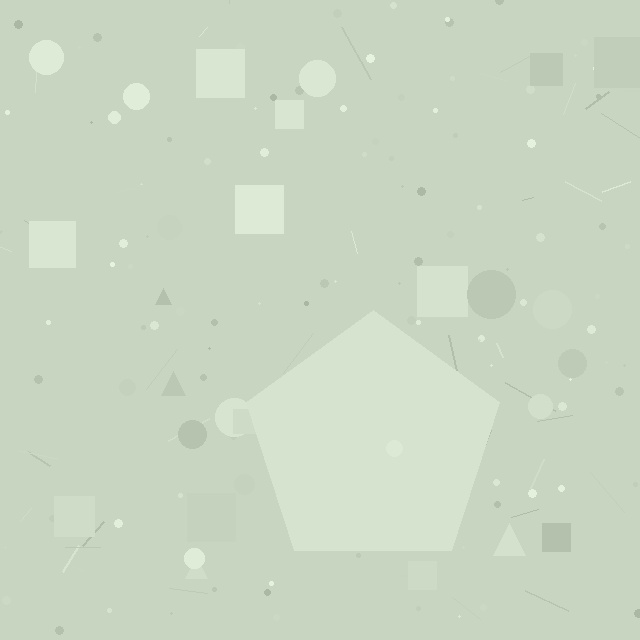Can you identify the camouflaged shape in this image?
The camouflaged shape is a pentagon.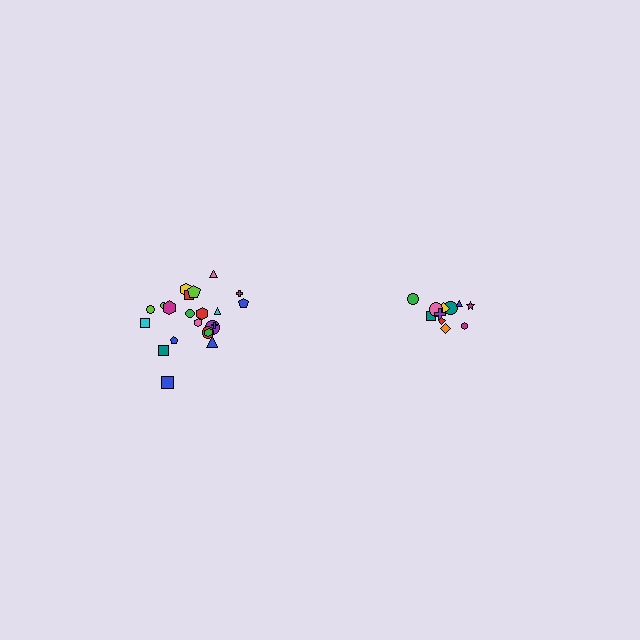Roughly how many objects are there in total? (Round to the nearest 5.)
Roughly 35 objects in total.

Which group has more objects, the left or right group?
The left group.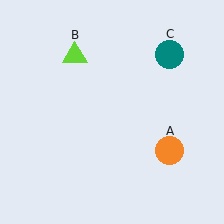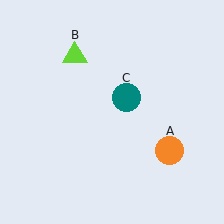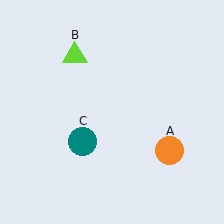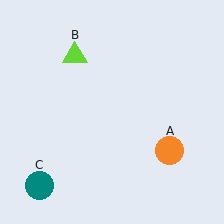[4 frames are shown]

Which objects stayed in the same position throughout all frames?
Orange circle (object A) and lime triangle (object B) remained stationary.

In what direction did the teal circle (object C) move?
The teal circle (object C) moved down and to the left.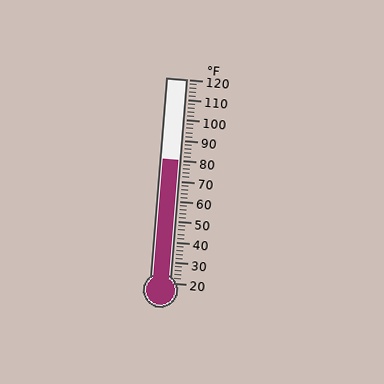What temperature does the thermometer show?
The thermometer shows approximately 80°F.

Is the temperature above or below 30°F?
The temperature is above 30°F.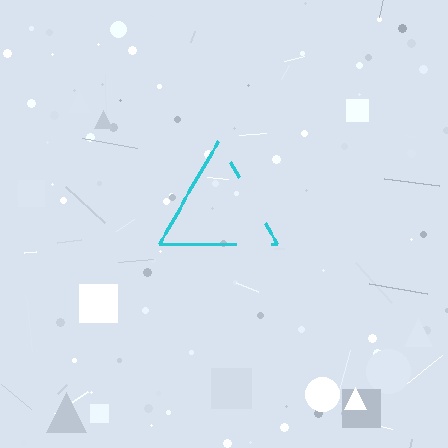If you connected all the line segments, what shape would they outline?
They would outline a triangle.